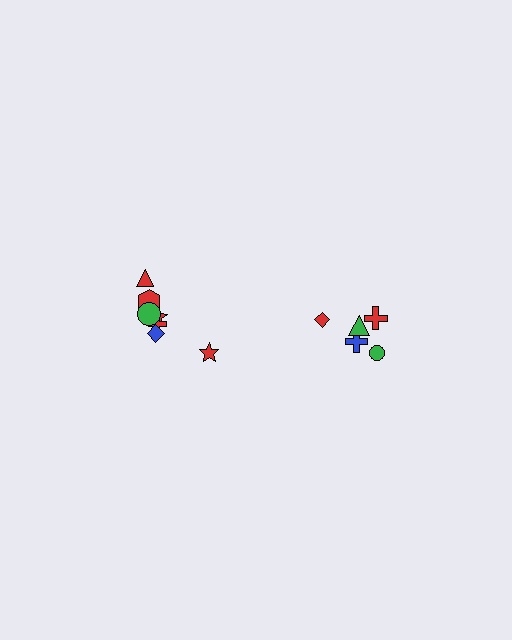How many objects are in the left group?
There are 8 objects.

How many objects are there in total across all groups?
There are 13 objects.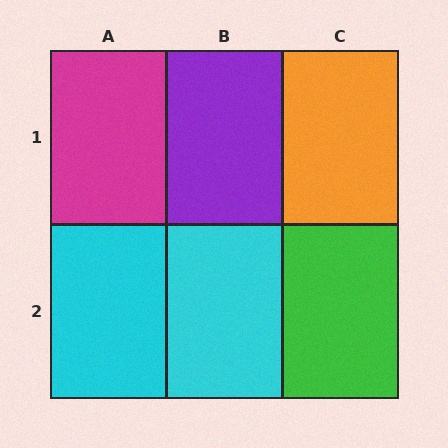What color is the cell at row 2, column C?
Green.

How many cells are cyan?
2 cells are cyan.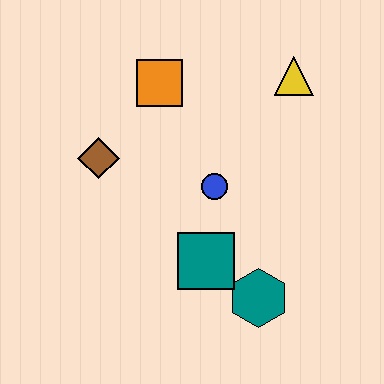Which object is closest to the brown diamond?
The orange square is closest to the brown diamond.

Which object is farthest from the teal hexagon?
The orange square is farthest from the teal hexagon.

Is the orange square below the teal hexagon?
No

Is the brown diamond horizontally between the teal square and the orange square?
No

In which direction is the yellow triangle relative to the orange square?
The yellow triangle is to the right of the orange square.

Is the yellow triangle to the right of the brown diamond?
Yes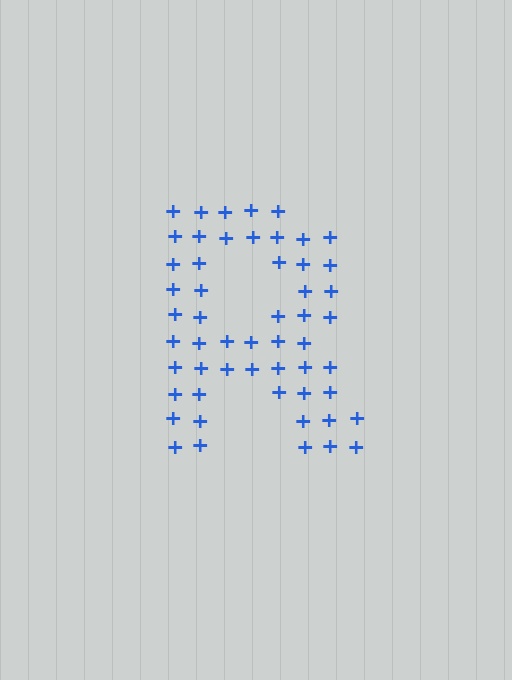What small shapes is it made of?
It is made of small plus signs.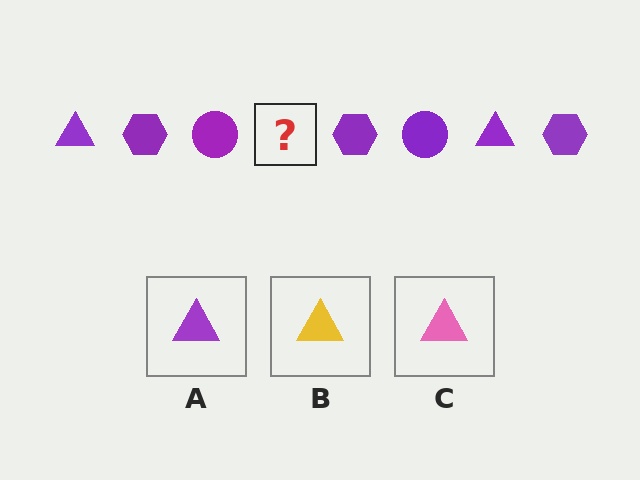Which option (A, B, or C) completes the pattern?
A.